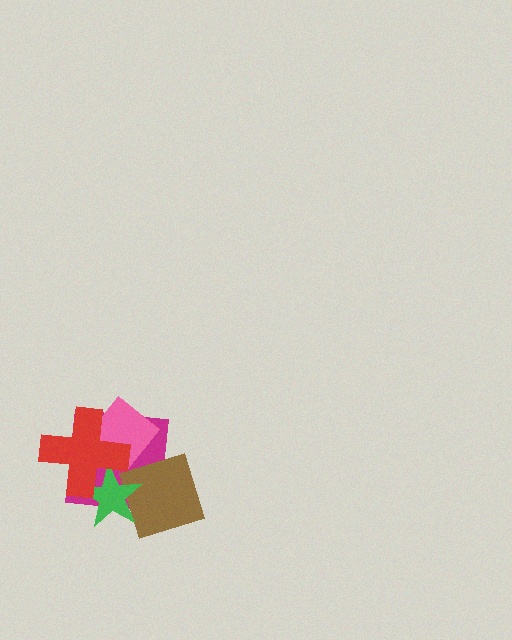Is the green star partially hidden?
Yes, it is partially covered by another shape.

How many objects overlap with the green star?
3 objects overlap with the green star.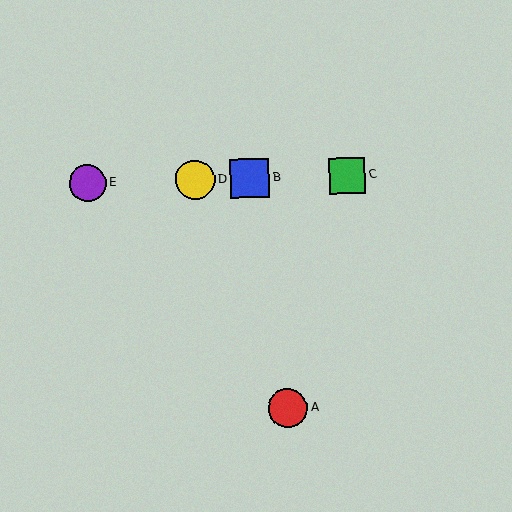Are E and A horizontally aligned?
No, E is at y≈183 and A is at y≈408.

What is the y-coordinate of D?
Object D is at y≈180.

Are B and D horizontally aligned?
Yes, both are at y≈178.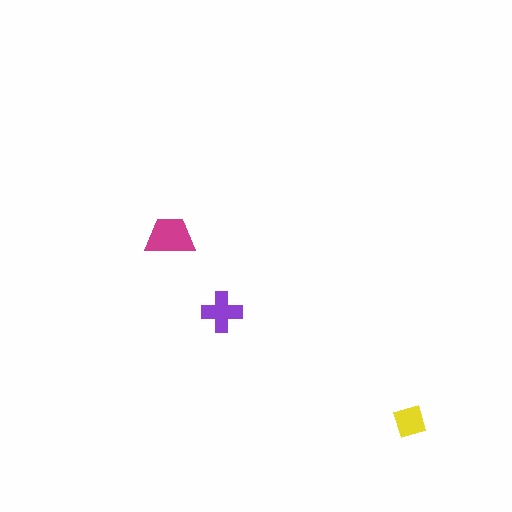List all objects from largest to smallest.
The magenta trapezoid, the purple cross, the yellow diamond.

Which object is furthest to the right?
The yellow diamond is rightmost.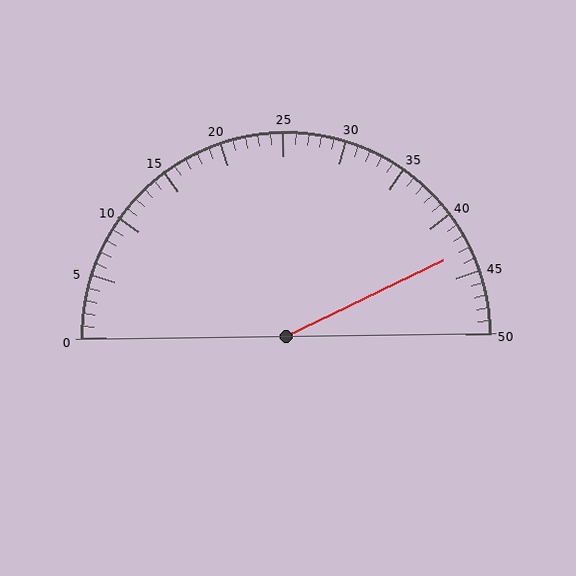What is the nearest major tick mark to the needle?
The nearest major tick mark is 45.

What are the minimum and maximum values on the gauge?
The gauge ranges from 0 to 50.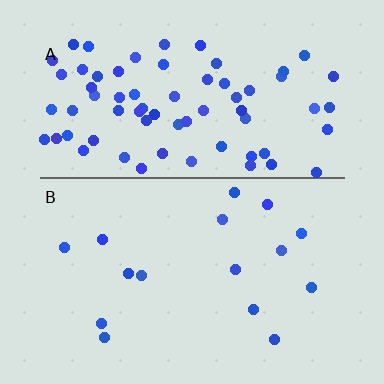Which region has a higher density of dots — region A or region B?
A (the top).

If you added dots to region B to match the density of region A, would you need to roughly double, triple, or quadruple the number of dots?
Approximately quadruple.